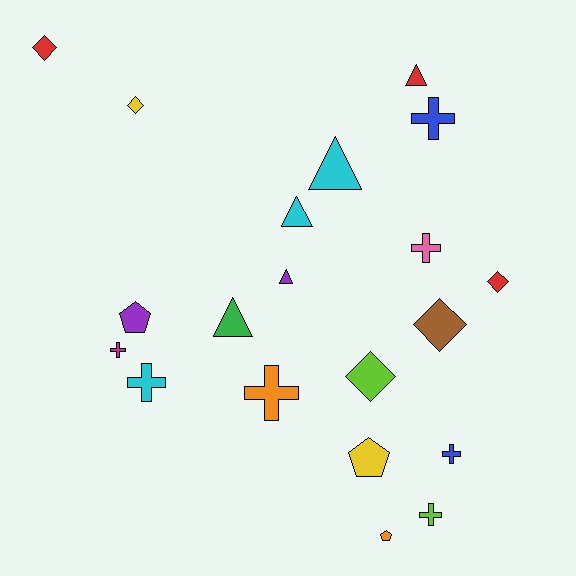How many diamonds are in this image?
There are 5 diamonds.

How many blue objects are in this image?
There are 2 blue objects.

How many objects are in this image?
There are 20 objects.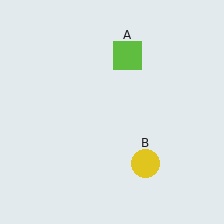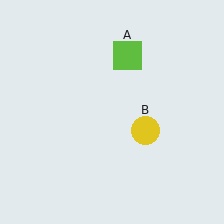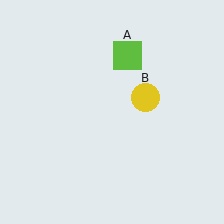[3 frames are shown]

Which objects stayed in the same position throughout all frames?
Lime square (object A) remained stationary.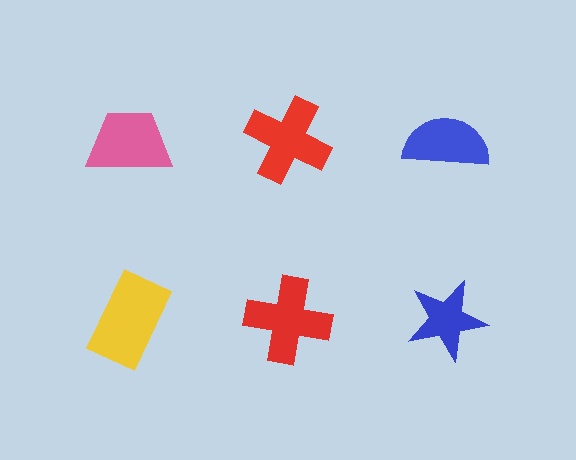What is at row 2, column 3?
A blue star.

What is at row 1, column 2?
A red cross.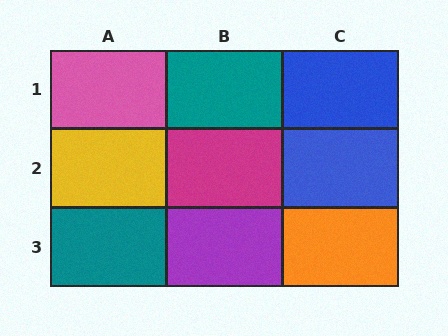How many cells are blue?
2 cells are blue.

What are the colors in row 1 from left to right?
Pink, teal, blue.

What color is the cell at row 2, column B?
Magenta.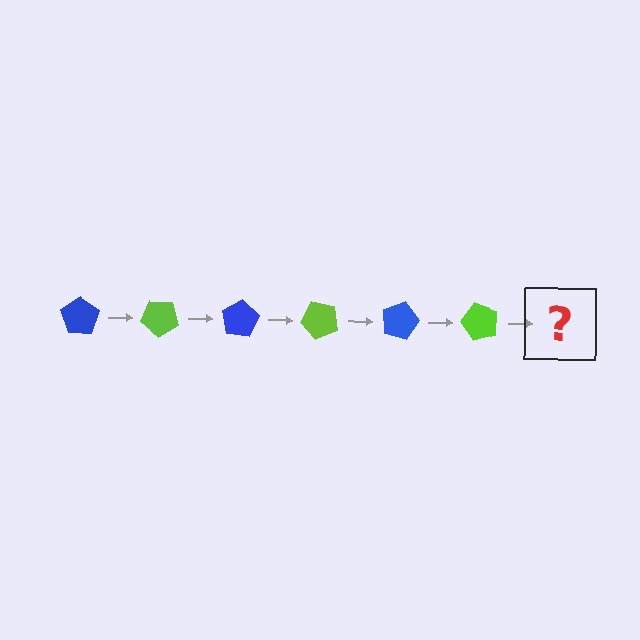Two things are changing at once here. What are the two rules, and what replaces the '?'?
The two rules are that it rotates 40 degrees each step and the color cycles through blue and lime. The '?' should be a blue pentagon, rotated 240 degrees from the start.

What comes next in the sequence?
The next element should be a blue pentagon, rotated 240 degrees from the start.